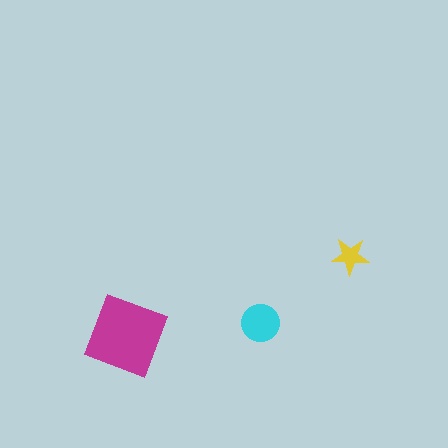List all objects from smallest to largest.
The yellow star, the cyan circle, the magenta square.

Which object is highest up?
The yellow star is topmost.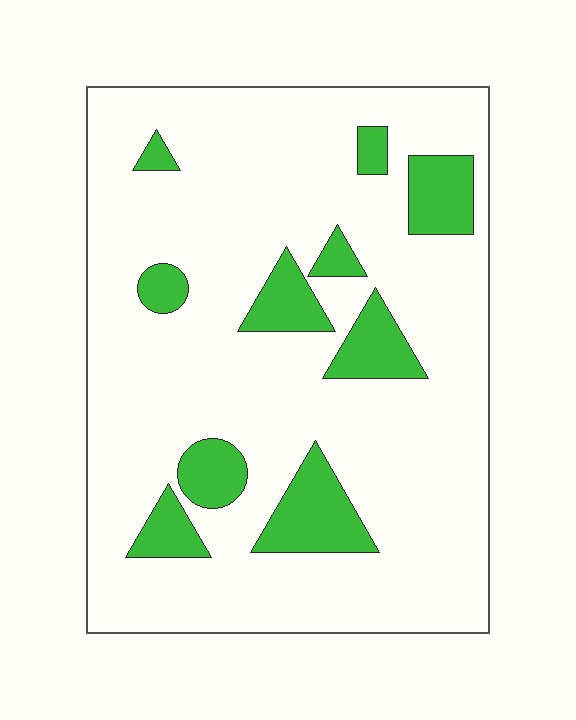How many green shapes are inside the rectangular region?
10.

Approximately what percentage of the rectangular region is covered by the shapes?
Approximately 15%.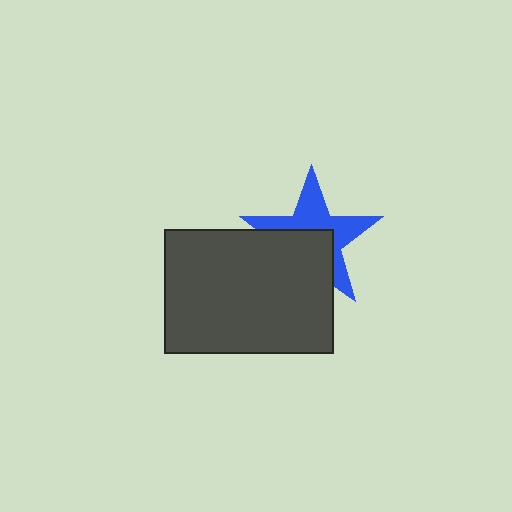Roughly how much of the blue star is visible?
About half of it is visible (roughly 54%).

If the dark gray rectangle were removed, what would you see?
You would see the complete blue star.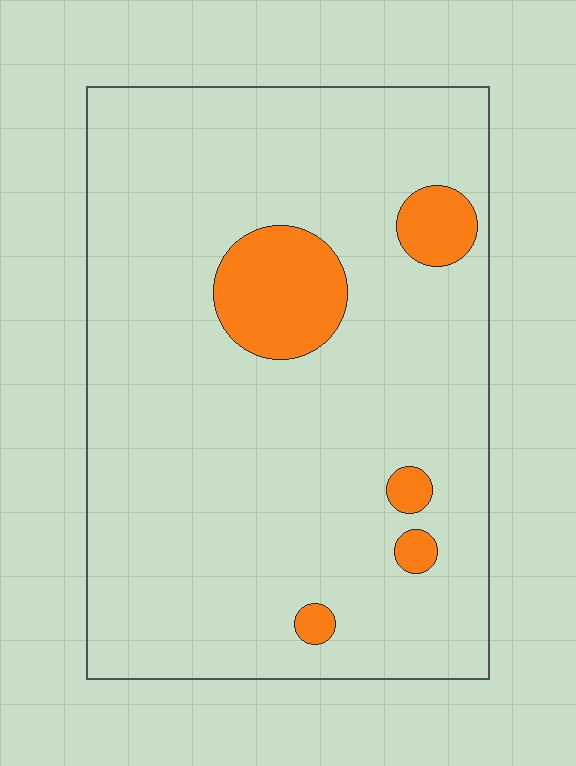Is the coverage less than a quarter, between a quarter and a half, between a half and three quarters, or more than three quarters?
Less than a quarter.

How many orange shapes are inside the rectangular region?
5.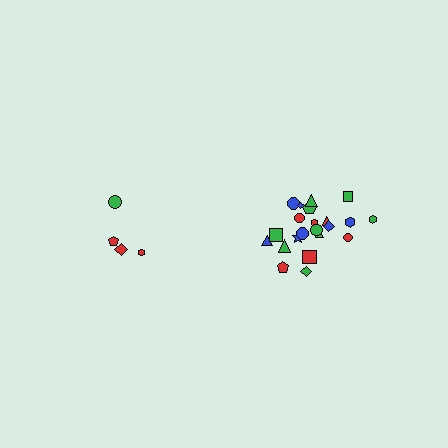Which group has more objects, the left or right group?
The right group.